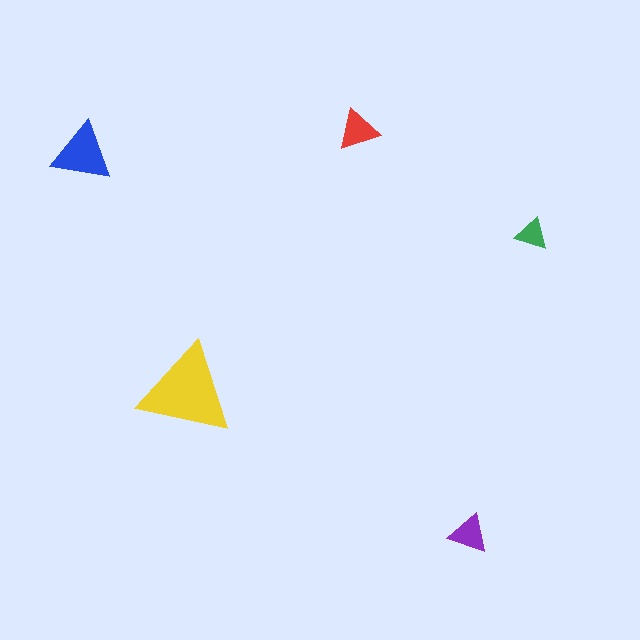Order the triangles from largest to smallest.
the yellow one, the blue one, the red one, the purple one, the green one.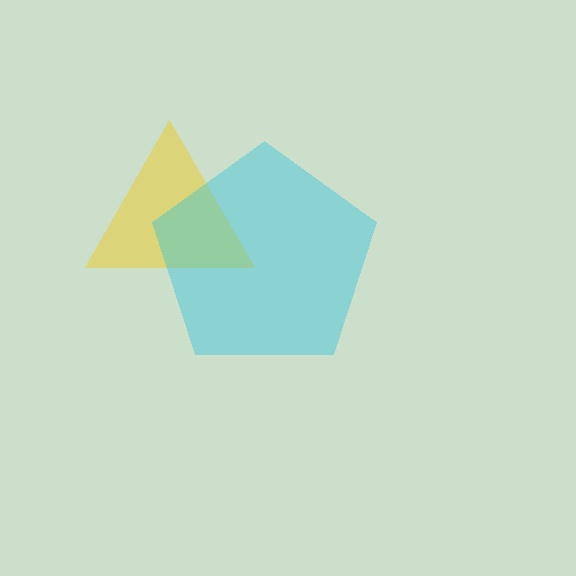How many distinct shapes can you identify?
There are 2 distinct shapes: a yellow triangle, a cyan pentagon.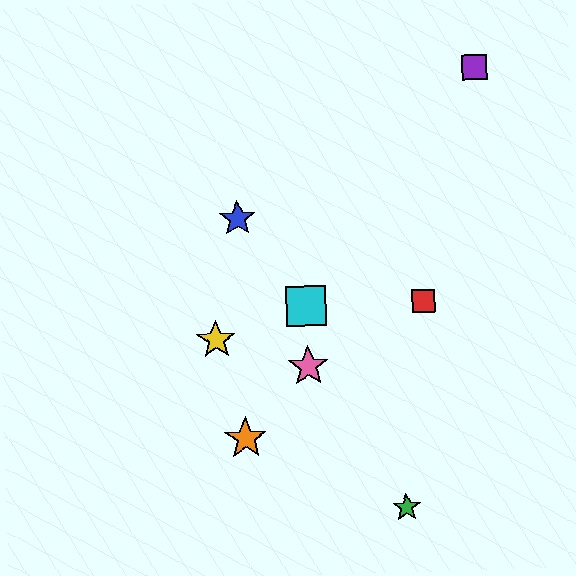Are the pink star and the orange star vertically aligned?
No, the pink star is at x≈308 and the orange star is at x≈246.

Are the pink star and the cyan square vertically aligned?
Yes, both are at x≈308.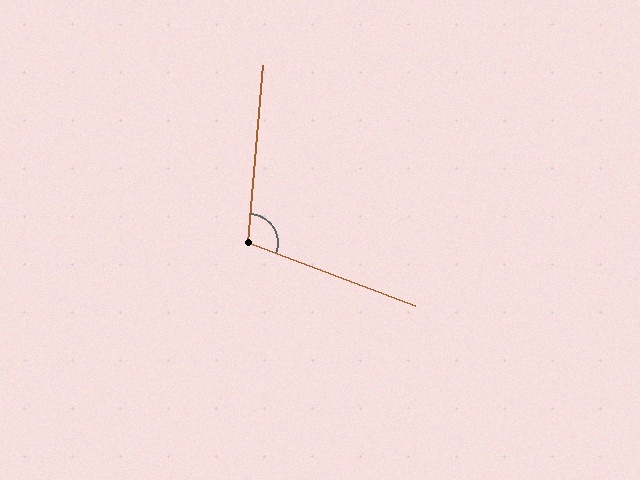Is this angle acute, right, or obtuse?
It is obtuse.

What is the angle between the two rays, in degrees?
Approximately 106 degrees.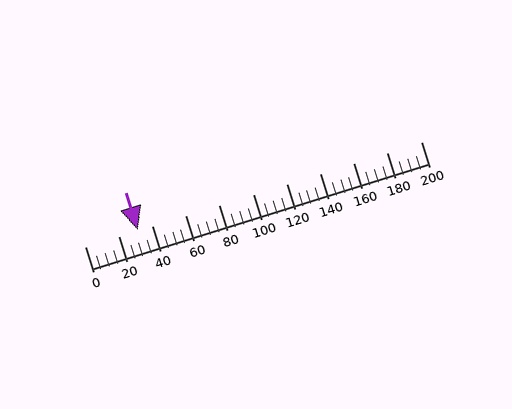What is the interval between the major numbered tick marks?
The major tick marks are spaced 20 units apart.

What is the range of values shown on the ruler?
The ruler shows values from 0 to 200.